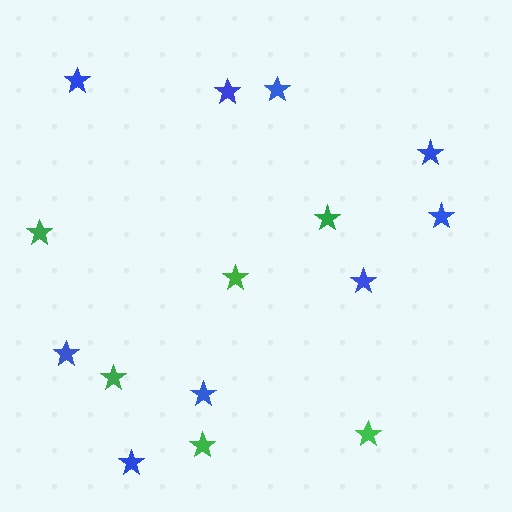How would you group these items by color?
There are 2 groups: one group of green stars (6) and one group of blue stars (9).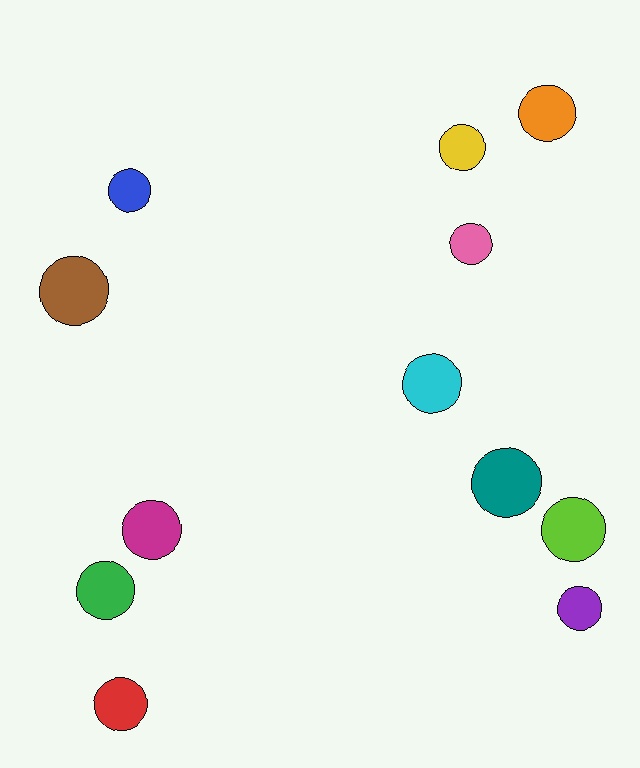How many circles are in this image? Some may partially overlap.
There are 12 circles.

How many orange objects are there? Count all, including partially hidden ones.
There is 1 orange object.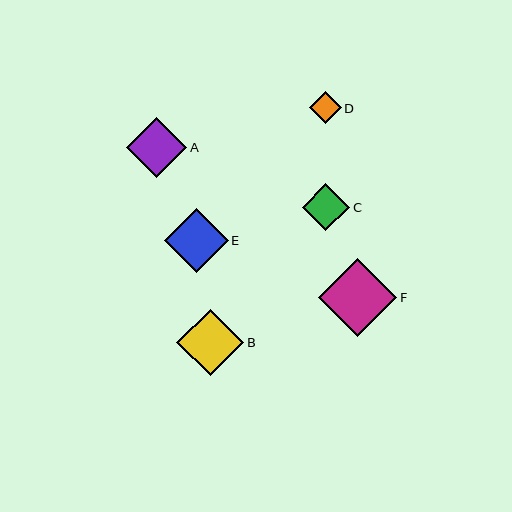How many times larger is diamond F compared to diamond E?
Diamond F is approximately 1.2 times the size of diamond E.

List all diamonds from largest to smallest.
From largest to smallest: F, B, E, A, C, D.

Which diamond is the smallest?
Diamond D is the smallest with a size of approximately 32 pixels.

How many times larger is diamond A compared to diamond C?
Diamond A is approximately 1.3 times the size of diamond C.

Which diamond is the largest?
Diamond F is the largest with a size of approximately 78 pixels.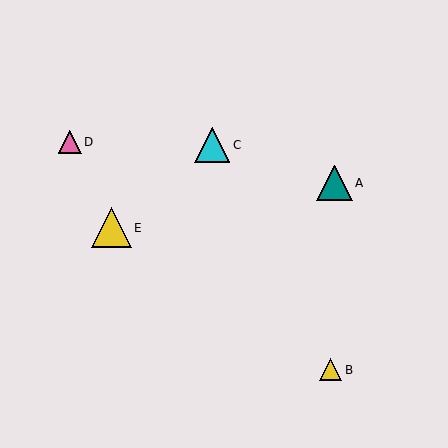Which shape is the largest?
The yellow triangle (labeled E) is the largest.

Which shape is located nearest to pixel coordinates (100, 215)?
The yellow triangle (labeled E) at (112, 228) is nearest to that location.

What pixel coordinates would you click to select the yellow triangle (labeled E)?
Click at (112, 228) to select the yellow triangle E.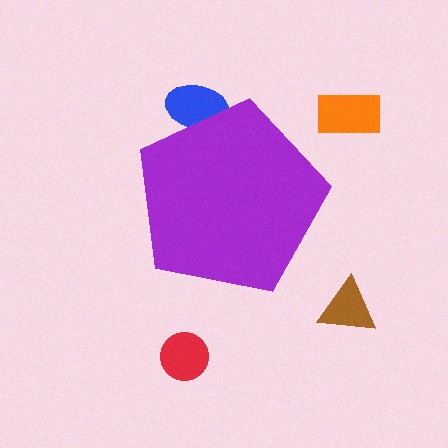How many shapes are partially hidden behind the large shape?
1 shape is partially hidden.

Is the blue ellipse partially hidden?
Yes, the blue ellipse is partially hidden behind the purple pentagon.